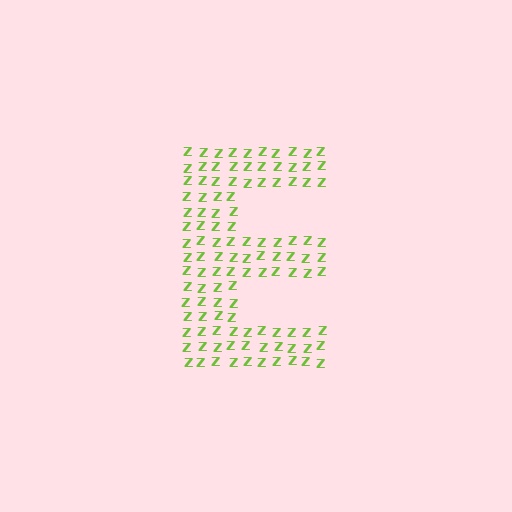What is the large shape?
The large shape is the letter E.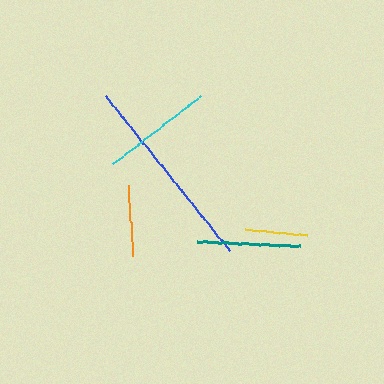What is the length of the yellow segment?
The yellow segment is approximately 62 pixels long.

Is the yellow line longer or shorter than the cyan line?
The cyan line is longer than the yellow line.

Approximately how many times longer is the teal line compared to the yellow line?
The teal line is approximately 1.7 times the length of the yellow line.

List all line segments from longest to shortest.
From longest to shortest: blue, cyan, teal, orange, yellow.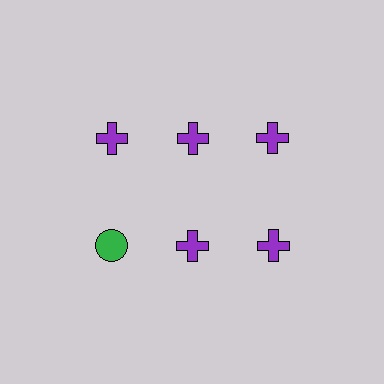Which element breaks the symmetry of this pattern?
The green circle in the second row, leftmost column breaks the symmetry. All other shapes are purple crosses.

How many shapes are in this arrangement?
There are 6 shapes arranged in a grid pattern.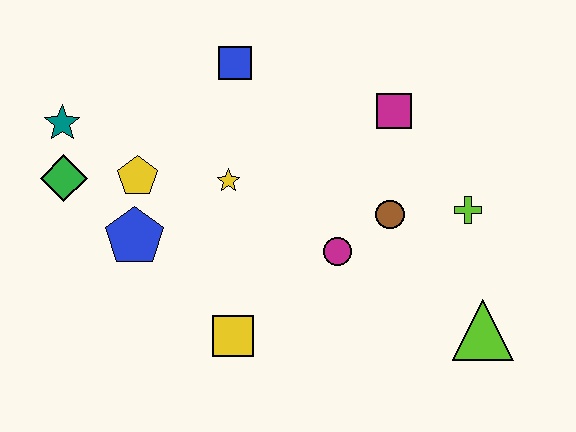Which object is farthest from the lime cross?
The teal star is farthest from the lime cross.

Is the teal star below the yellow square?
No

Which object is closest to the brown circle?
The magenta circle is closest to the brown circle.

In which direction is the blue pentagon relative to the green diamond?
The blue pentagon is to the right of the green diamond.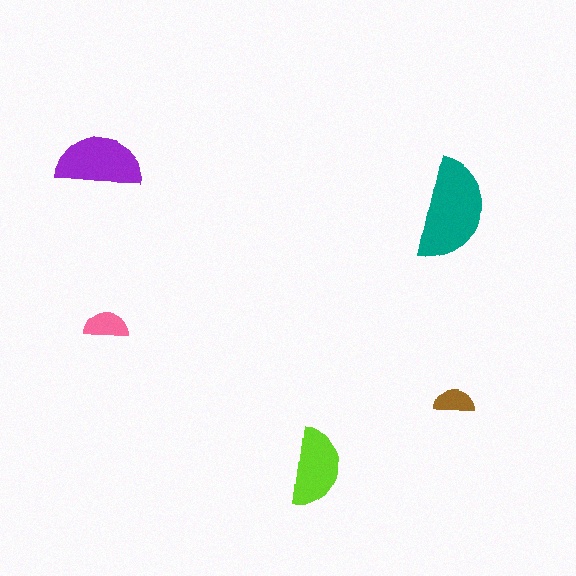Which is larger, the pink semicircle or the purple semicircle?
The purple one.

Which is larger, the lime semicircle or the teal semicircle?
The teal one.